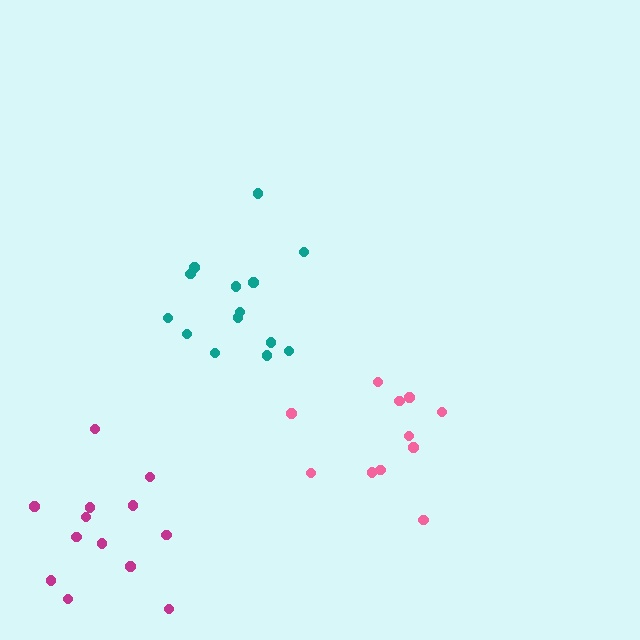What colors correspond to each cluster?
The clusters are colored: pink, magenta, teal.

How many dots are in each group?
Group 1: 11 dots, Group 2: 13 dots, Group 3: 14 dots (38 total).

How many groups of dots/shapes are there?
There are 3 groups.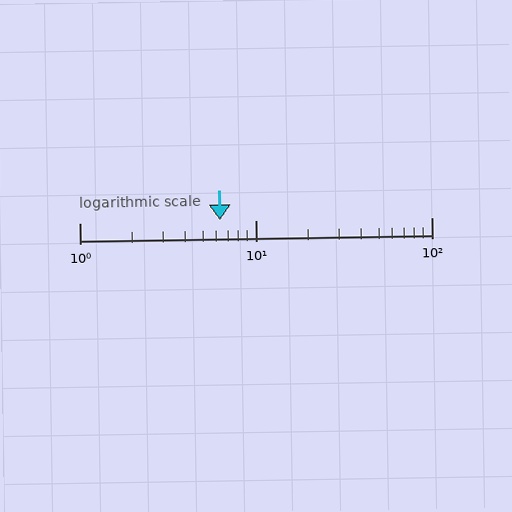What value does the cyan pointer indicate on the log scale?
The pointer indicates approximately 6.3.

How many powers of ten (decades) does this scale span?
The scale spans 2 decades, from 1 to 100.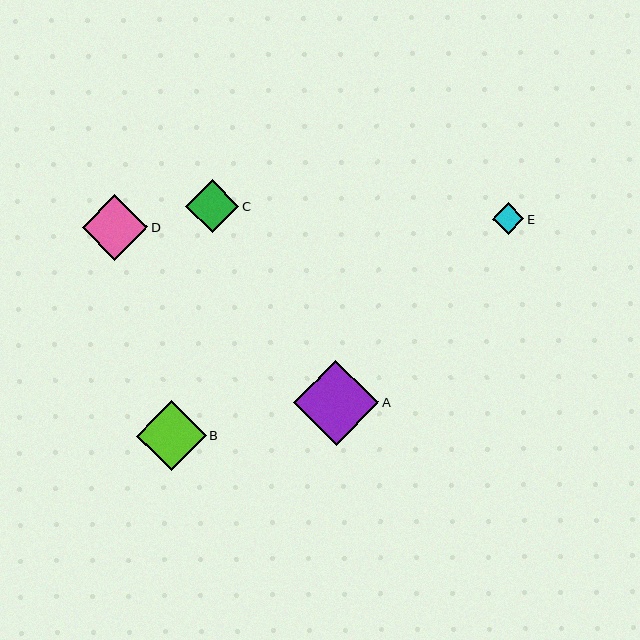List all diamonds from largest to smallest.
From largest to smallest: A, B, D, C, E.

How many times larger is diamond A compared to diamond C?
Diamond A is approximately 1.6 times the size of diamond C.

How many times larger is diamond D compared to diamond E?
Diamond D is approximately 2.1 times the size of diamond E.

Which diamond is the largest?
Diamond A is the largest with a size of approximately 85 pixels.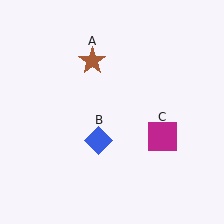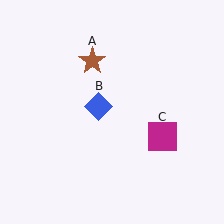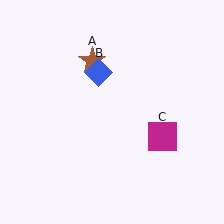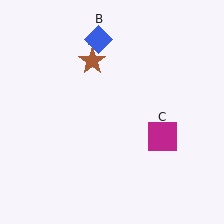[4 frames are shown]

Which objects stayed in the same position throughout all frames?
Brown star (object A) and magenta square (object C) remained stationary.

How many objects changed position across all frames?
1 object changed position: blue diamond (object B).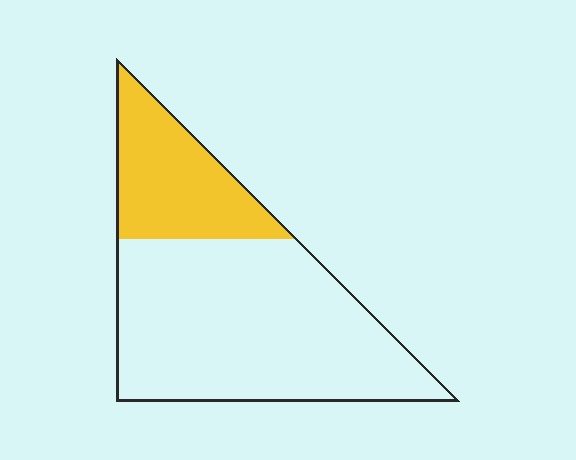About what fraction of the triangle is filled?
About one quarter (1/4).